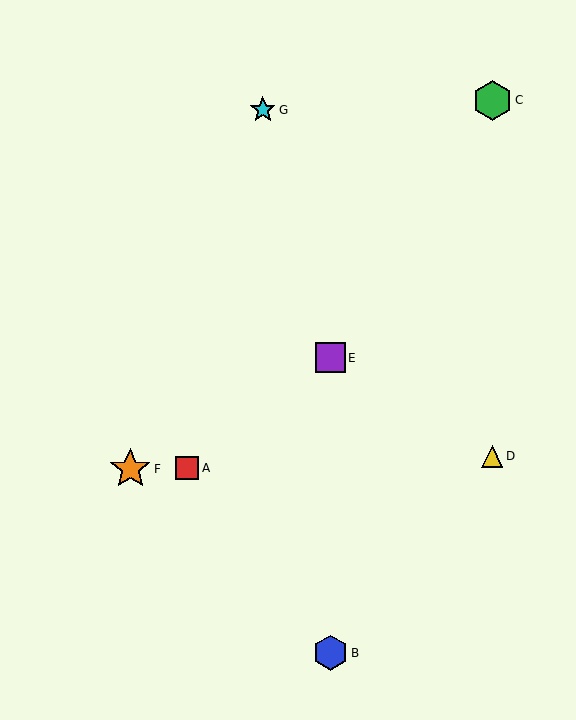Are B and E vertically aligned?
Yes, both are at x≈330.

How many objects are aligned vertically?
2 objects (B, E) are aligned vertically.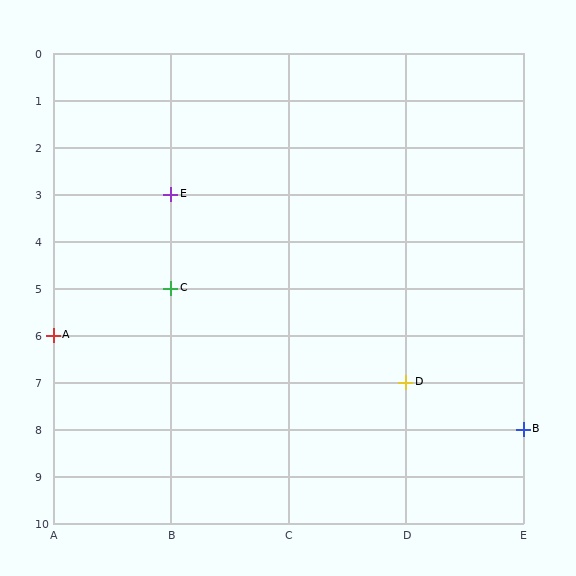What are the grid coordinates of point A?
Point A is at grid coordinates (A, 6).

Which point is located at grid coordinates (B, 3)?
Point E is at (B, 3).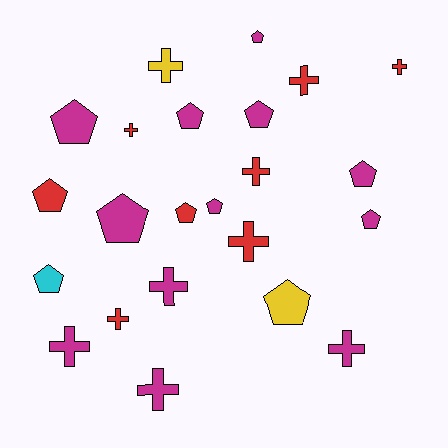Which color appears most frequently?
Magenta, with 12 objects.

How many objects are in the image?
There are 23 objects.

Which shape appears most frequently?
Pentagon, with 12 objects.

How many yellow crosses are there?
There is 1 yellow cross.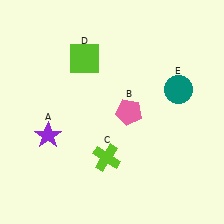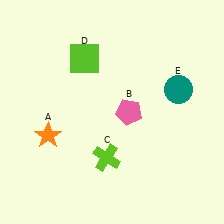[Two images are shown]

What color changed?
The star (A) changed from purple in Image 1 to orange in Image 2.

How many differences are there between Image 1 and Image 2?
There is 1 difference between the two images.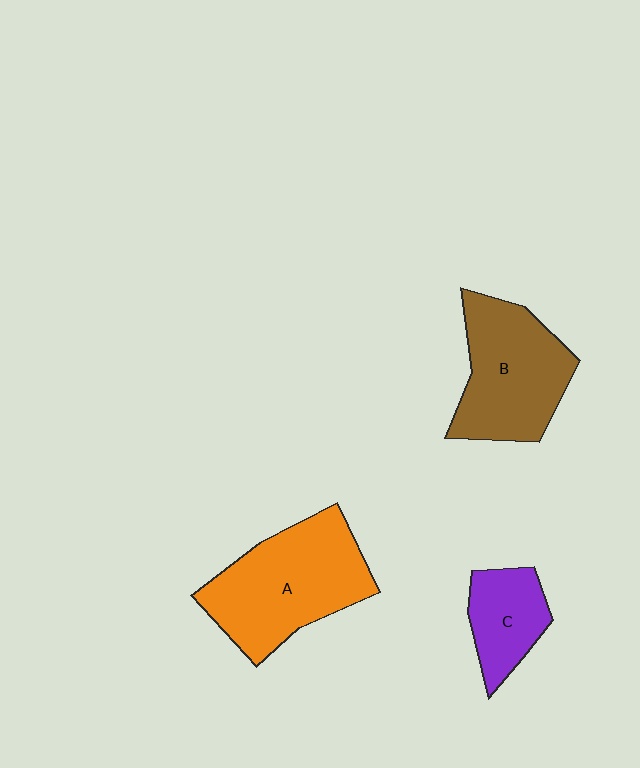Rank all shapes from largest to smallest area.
From largest to smallest: A (orange), B (brown), C (purple).